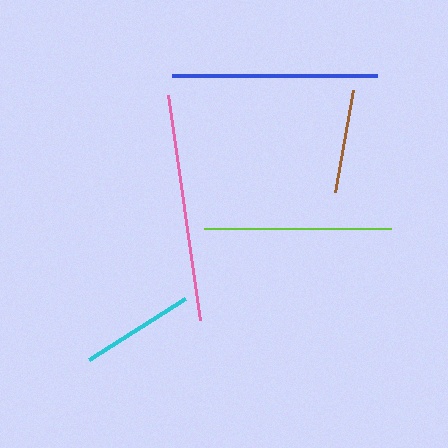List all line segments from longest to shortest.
From longest to shortest: pink, blue, lime, cyan, brown.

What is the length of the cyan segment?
The cyan segment is approximately 114 pixels long.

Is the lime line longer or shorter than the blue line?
The blue line is longer than the lime line.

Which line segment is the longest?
The pink line is the longest at approximately 227 pixels.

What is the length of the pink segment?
The pink segment is approximately 227 pixels long.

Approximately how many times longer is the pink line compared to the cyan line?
The pink line is approximately 2.0 times the length of the cyan line.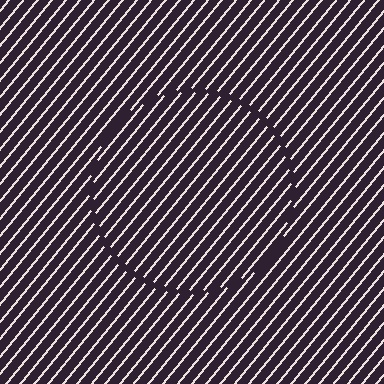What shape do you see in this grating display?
An illusory circle. The interior of the shape contains the same grating, shifted by half a period — the contour is defined by the phase discontinuity where line-ends from the inner and outer gratings abut.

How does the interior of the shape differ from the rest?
The interior of the shape contains the same grating, shifted by half a period — the contour is defined by the phase discontinuity where line-ends from the inner and outer gratings abut.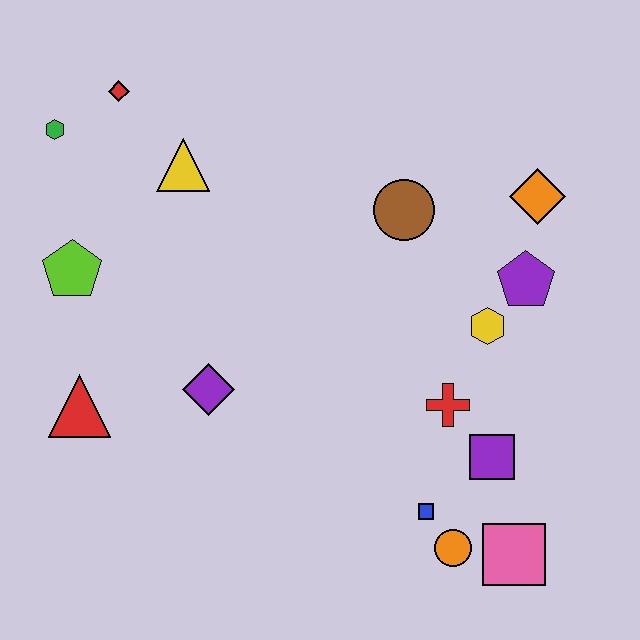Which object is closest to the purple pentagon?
The yellow hexagon is closest to the purple pentagon.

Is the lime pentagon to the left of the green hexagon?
No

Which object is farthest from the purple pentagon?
The green hexagon is farthest from the purple pentagon.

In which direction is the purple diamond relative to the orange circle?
The purple diamond is to the left of the orange circle.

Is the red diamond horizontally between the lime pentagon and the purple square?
Yes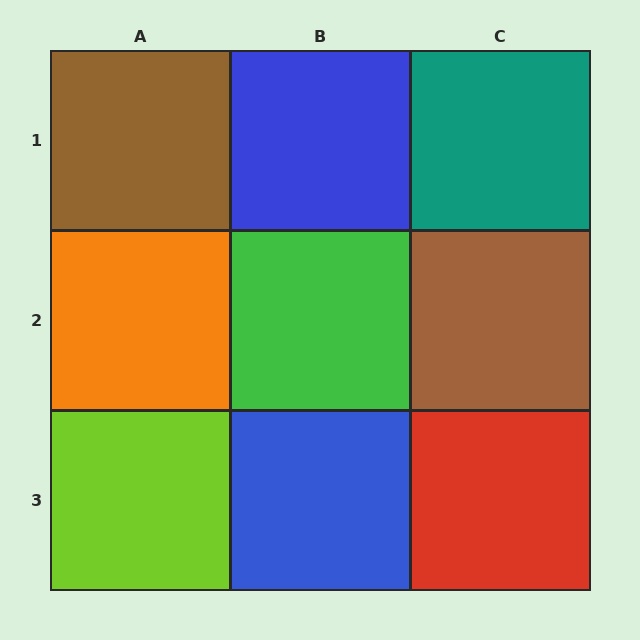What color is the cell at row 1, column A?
Brown.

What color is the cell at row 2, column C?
Brown.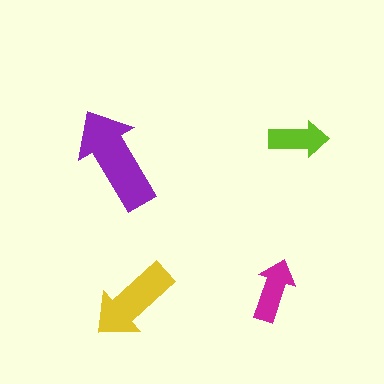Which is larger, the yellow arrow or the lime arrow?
The yellow one.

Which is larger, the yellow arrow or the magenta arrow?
The yellow one.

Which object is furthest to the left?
The purple arrow is leftmost.